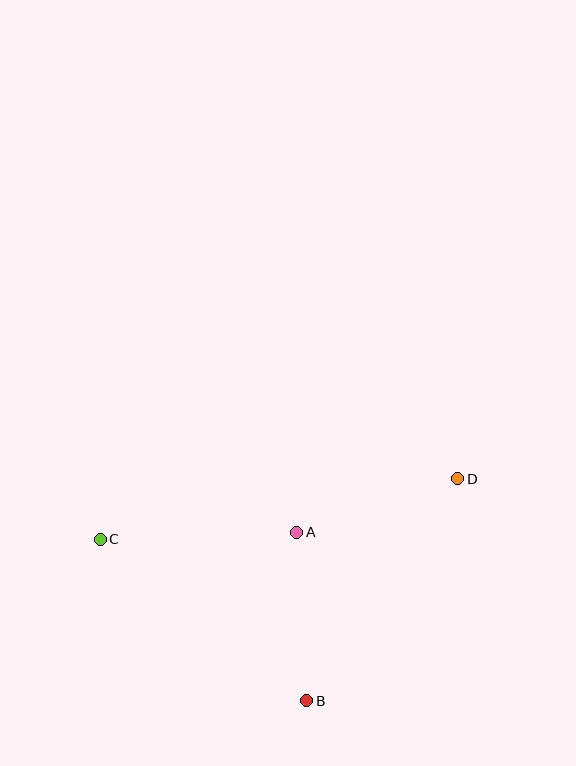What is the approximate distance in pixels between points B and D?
The distance between B and D is approximately 268 pixels.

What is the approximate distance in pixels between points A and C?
The distance between A and C is approximately 196 pixels.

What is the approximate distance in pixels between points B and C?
The distance between B and C is approximately 262 pixels.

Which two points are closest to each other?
Points A and B are closest to each other.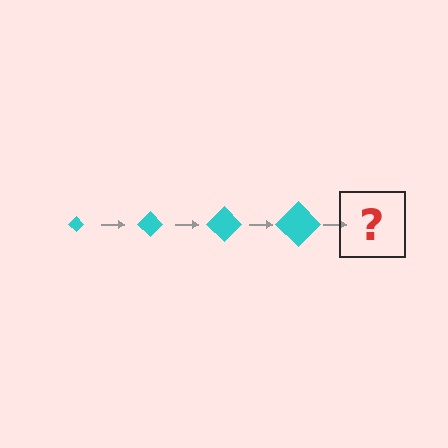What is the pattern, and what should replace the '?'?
The pattern is that the diamond gets progressively larger each step. The '?' should be a cyan diamond, larger than the previous one.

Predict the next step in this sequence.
The next step is a cyan diamond, larger than the previous one.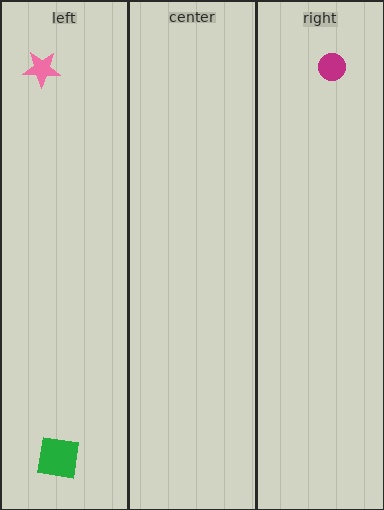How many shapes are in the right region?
1.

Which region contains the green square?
The left region.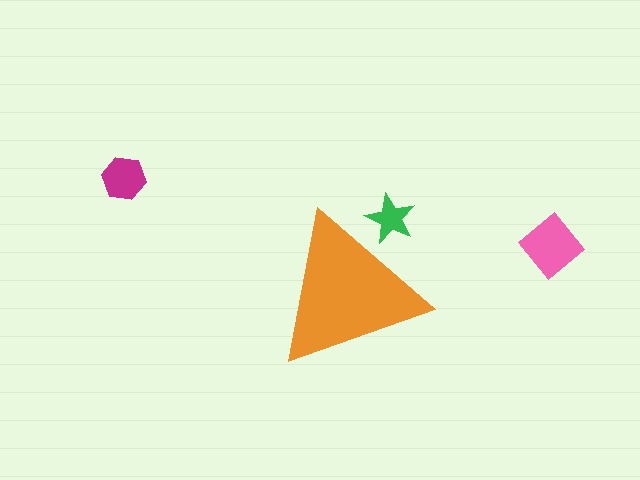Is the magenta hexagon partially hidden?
No, the magenta hexagon is fully visible.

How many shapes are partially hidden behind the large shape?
1 shape is partially hidden.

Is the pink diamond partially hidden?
No, the pink diamond is fully visible.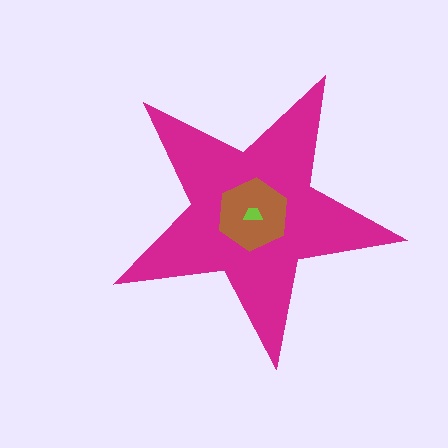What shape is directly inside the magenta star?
The brown hexagon.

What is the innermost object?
The lime trapezoid.